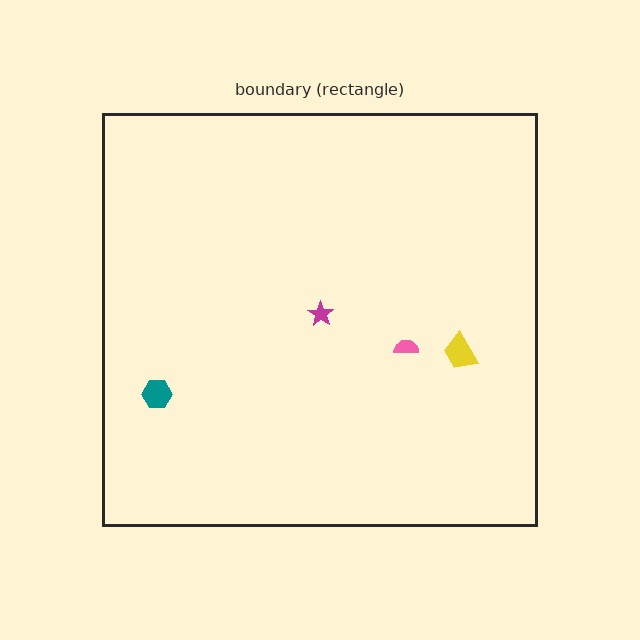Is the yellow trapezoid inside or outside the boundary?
Inside.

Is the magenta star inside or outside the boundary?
Inside.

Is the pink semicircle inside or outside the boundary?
Inside.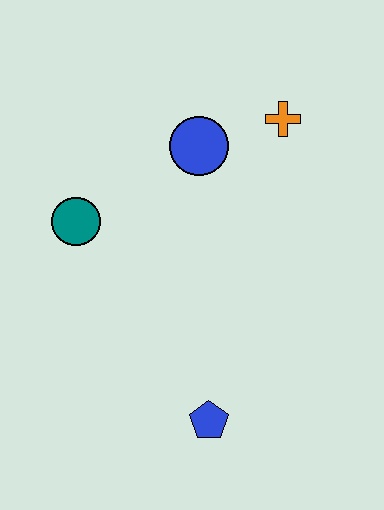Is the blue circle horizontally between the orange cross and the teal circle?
Yes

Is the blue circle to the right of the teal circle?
Yes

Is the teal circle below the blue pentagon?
No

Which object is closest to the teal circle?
The blue circle is closest to the teal circle.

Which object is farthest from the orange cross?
The blue pentagon is farthest from the orange cross.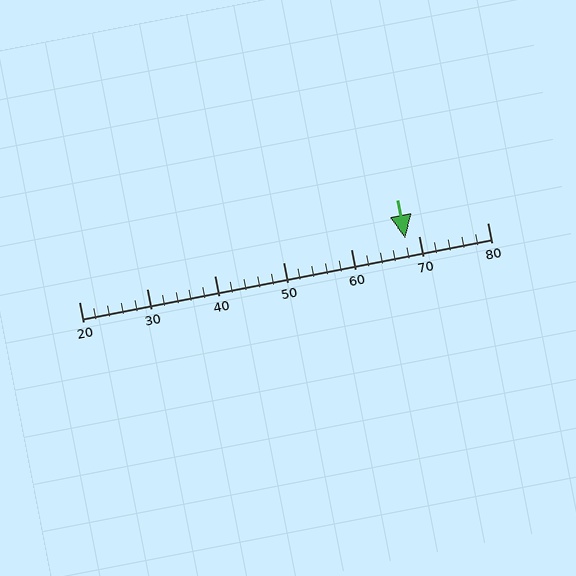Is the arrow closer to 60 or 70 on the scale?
The arrow is closer to 70.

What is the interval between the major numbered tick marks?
The major tick marks are spaced 10 units apart.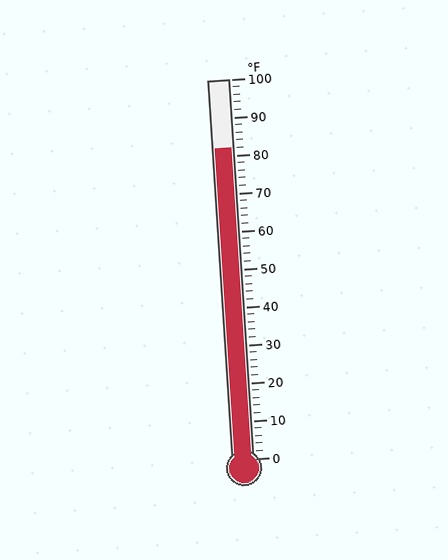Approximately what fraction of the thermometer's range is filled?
The thermometer is filled to approximately 80% of its range.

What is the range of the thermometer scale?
The thermometer scale ranges from 0°F to 100°F.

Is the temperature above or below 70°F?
The temperature is above 70°F.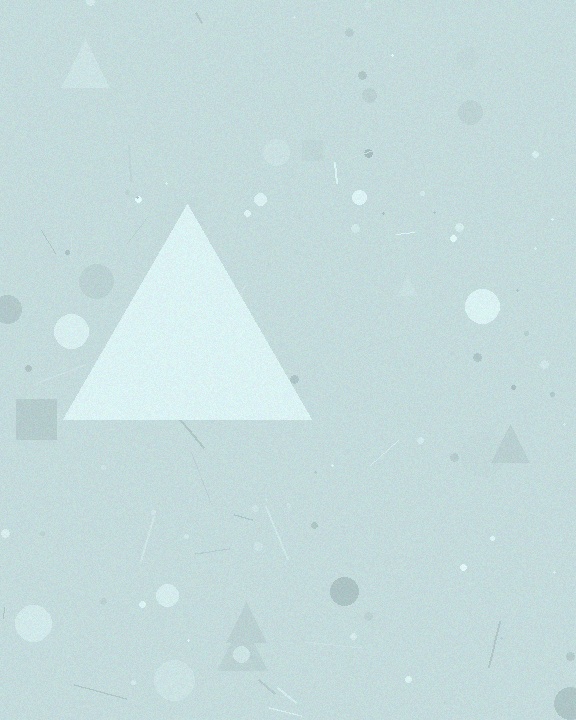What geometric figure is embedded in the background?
A triangle is embedded in the background.